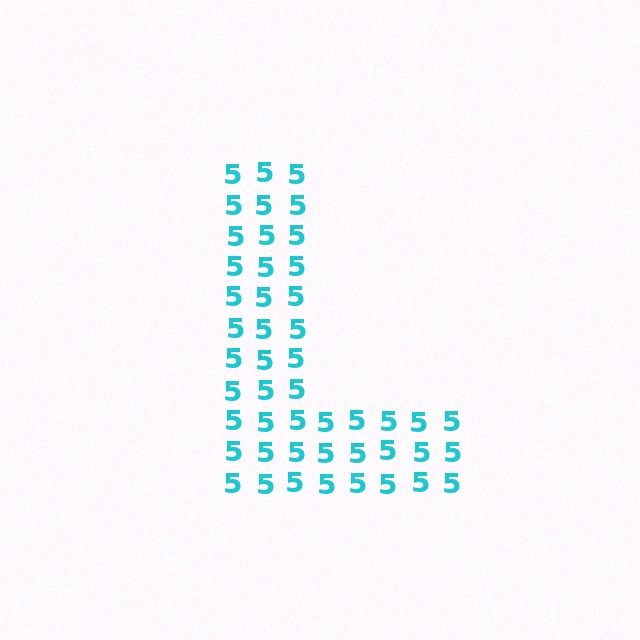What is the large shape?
The large shape is the letter L.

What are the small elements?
The small elements are digit 5's.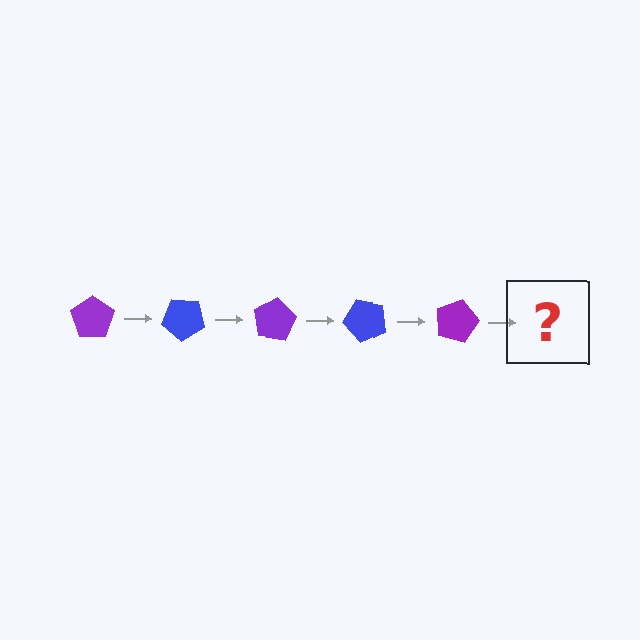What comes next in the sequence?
The next element should be a blue pentagon, rotated 200 degrees from the start.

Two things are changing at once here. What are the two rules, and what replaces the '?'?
The two rules are that it rotates 40 degrees each step and the color cycles through purple and blue. The '?' should be a blue pentagon, rotated 200 degrees from the start.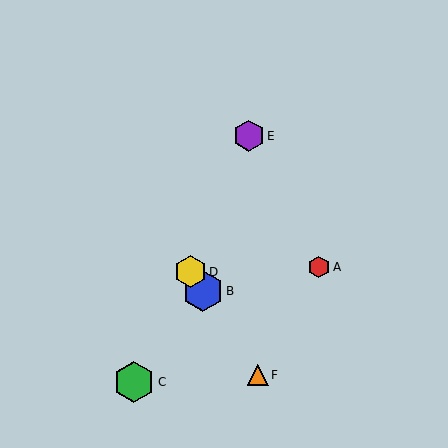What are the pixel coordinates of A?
Object A is at (319, 267).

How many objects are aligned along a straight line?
3 objects (B, D, F) are aligned along a straight line.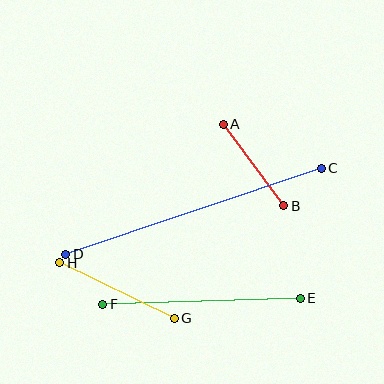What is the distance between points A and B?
The distance is approximately 102 pixels.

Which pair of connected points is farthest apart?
Points C and D are farthest apart.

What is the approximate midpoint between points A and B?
The midpoint is at approximately (254, 165) pixels.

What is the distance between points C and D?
The distance is approximately 269 pixels.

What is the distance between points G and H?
The distance is approximately 127 pixels.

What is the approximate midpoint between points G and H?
The midpoint is at approximately (117, 291) pixels.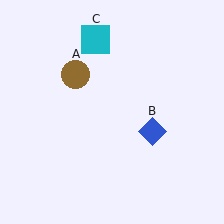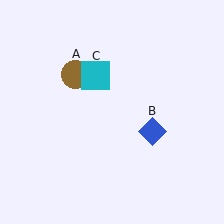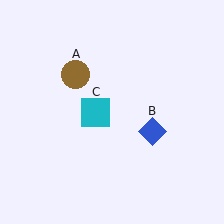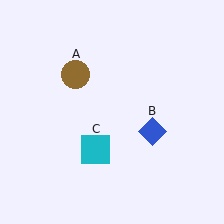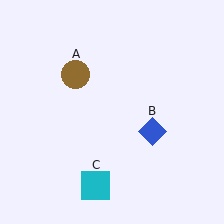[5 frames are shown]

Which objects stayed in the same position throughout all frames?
Brown circle (object A) and blue diamond (object B) remained stationary.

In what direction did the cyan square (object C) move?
The cyan square (object C) moved down.